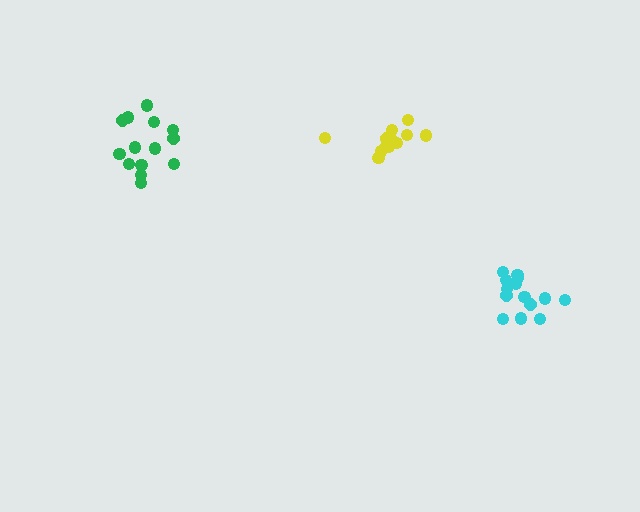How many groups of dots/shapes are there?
There are 3 groups.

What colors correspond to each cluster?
The clusters are colored: yellow, cyan, green.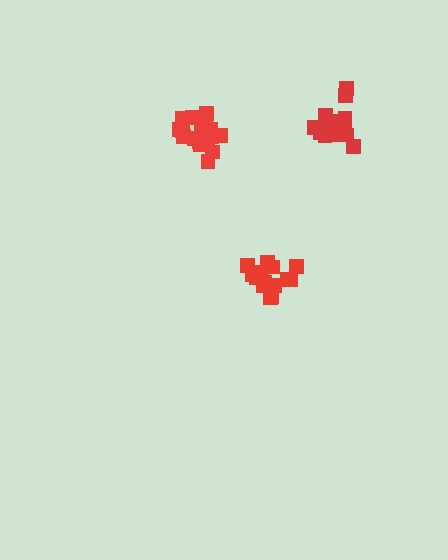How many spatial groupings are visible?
There are 3 spatial groupings.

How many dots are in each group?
Group 1: 20 dots, Group 2: 16 dots, Group 3: 15 dots (51 total).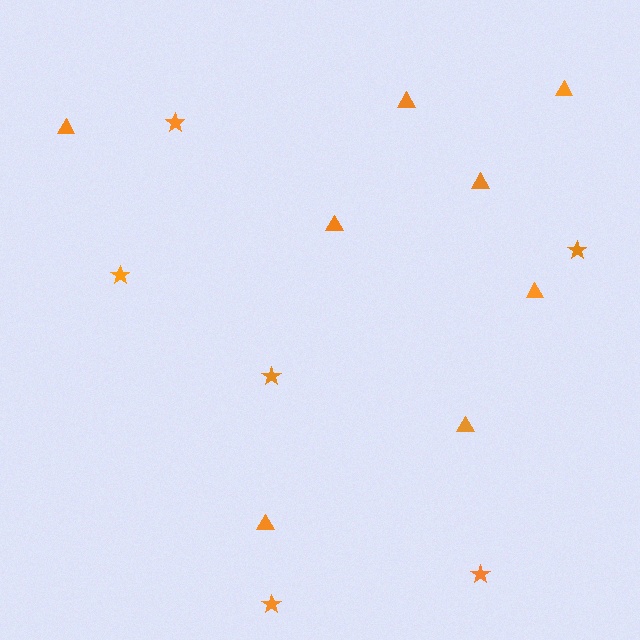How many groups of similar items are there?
There are 2 groups: one group of triangles (8) and one group of stars (6).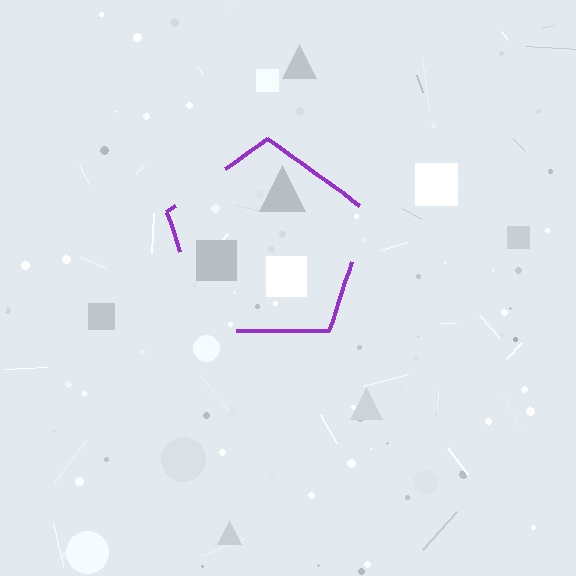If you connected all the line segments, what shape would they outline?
They would outline a pentagon.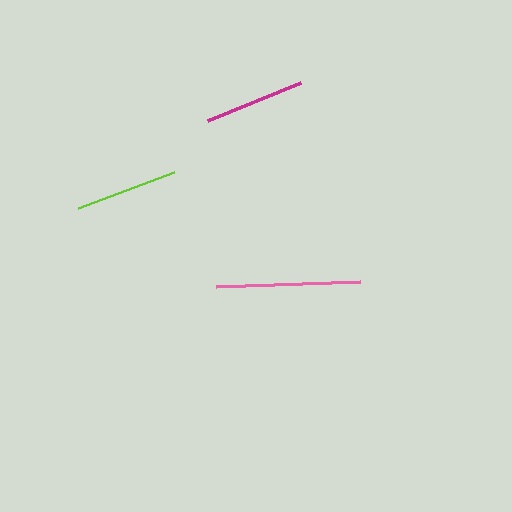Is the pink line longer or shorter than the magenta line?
The pink line is longer than the magenta line.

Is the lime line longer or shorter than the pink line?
The pink line is longer than the lime line.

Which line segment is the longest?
The pink line is the longest at approximately 145 pixels.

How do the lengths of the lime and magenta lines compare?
The lime and magenta lines are approximately the same length.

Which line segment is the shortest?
The magenta line is the shortest at approximately 100 pixels.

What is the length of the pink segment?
The pink segment is approximately 145 pixels long.